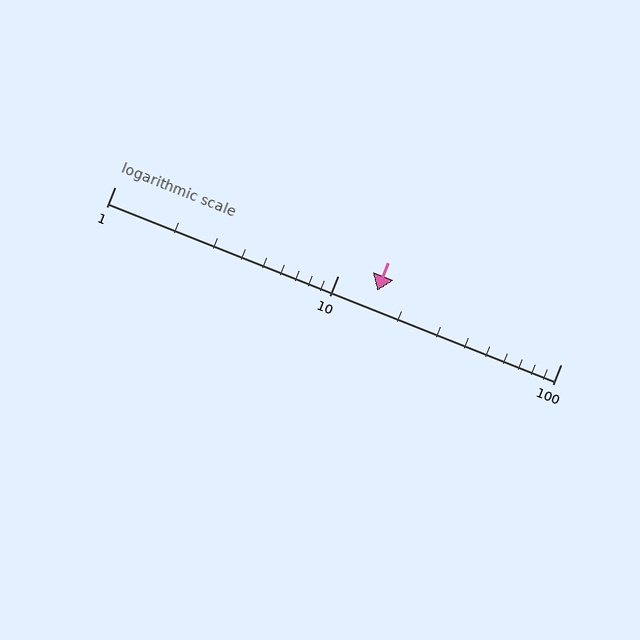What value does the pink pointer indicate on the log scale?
The pointer indicates approximately 15.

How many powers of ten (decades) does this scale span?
The scale spans 2 decades, from 1 to 100.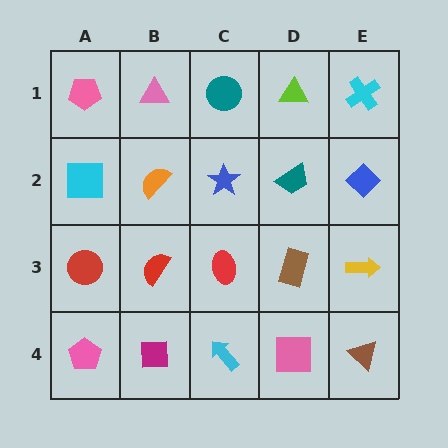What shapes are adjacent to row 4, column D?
A brown rectangle (row 3, column D), a cyan arrow (row 4, column C), a brown triangle (row 4, column E).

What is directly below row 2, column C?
A red ellipse.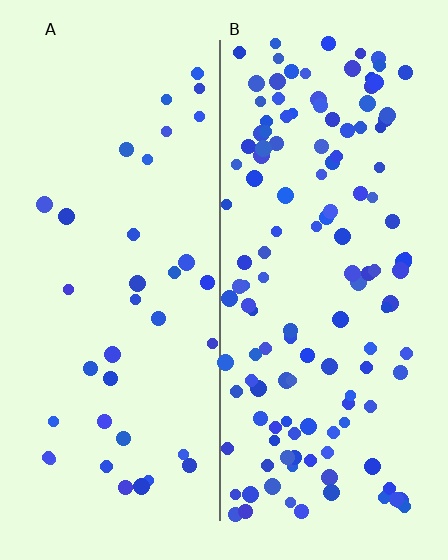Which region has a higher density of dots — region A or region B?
B (the right).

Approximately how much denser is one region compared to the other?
Approximately 3.6× — region B over region A.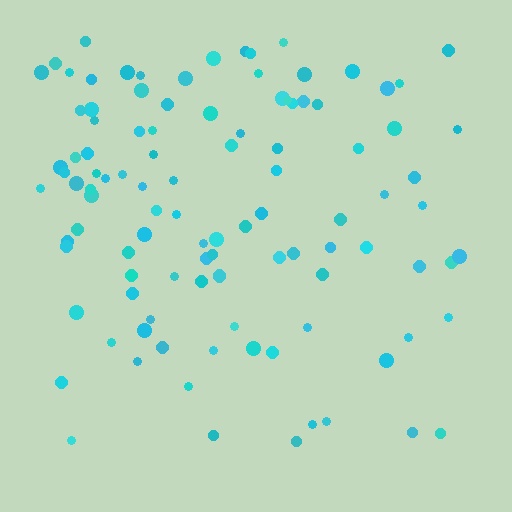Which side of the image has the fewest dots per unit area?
The bottom.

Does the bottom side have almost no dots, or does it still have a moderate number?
Still a moderate number, just noticeably fewer than the top.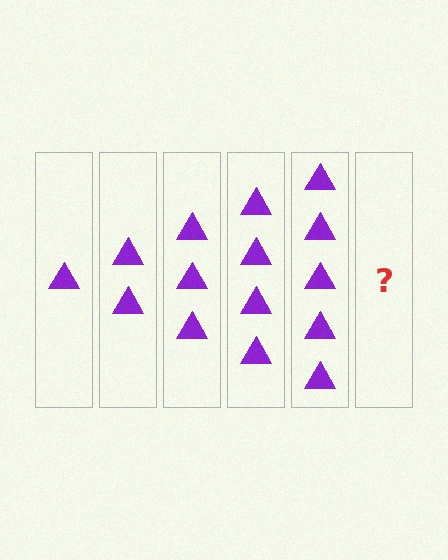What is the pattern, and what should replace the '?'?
The pattern is that each step adds one more triangle. The '?' should be 6 triangles.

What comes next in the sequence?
The next element should be 6 triangles.